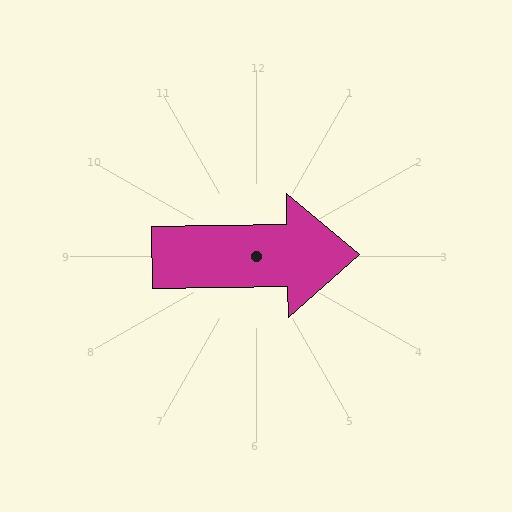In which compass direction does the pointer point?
East.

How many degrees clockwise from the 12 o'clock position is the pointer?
Approximately 89 degrees.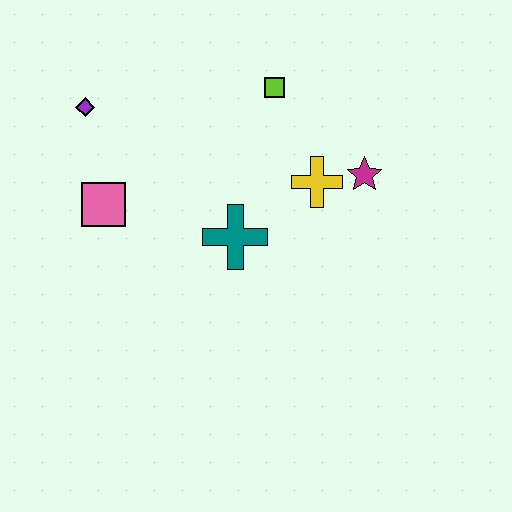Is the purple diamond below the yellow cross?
No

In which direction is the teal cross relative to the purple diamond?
The teal cross is to the right of the purple diamond.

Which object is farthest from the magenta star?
The purple diamond is farthest from the magenta star.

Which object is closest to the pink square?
The purple diamond is closest to the pink square.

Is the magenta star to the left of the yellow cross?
No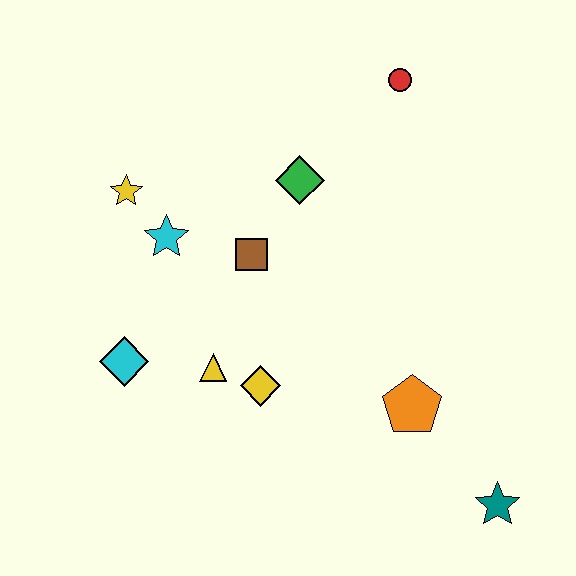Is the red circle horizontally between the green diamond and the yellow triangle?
No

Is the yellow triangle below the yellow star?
Yes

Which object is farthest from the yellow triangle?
The red circle is farthest from the yellow triangle.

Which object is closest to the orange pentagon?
The teal star is closest to the orange pentagon.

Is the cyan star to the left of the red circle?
Yes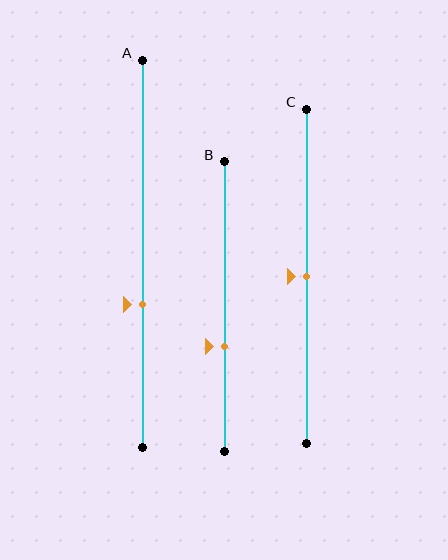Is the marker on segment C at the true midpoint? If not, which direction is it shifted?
Yes, the marker on segment C is at the true midpoint.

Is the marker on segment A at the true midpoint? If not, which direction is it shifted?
No, the marker on segment A is shifted downward by about 13% of the segment length.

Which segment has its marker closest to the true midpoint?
Segment C has its marker closest to the true midpoint.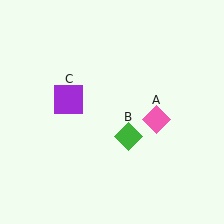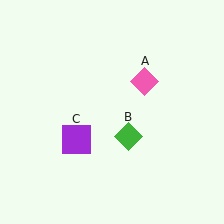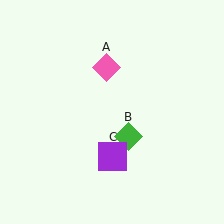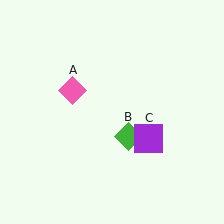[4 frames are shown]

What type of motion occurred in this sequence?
The pink diamond (object A), purple square (object C) rotated counterclockwise around the center of the scene.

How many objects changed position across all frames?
2 objects changed position: pink diamond (object A), purple square (object C).